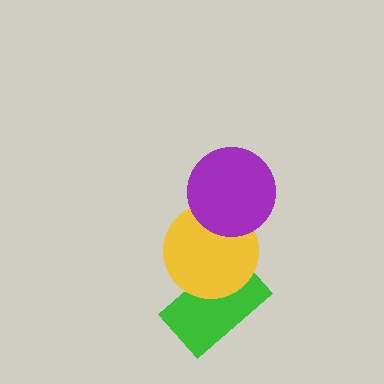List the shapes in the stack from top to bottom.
From top to bottom: the purple circle, the yellow circle, the green rectangle.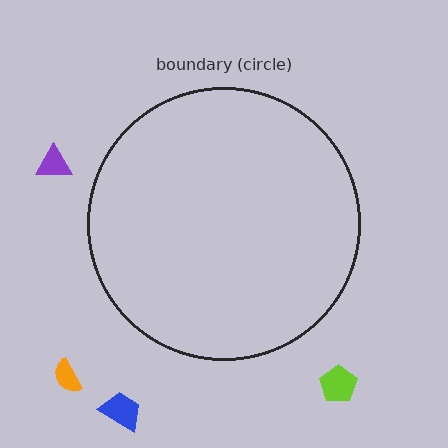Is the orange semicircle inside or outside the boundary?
Outside.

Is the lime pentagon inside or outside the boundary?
Outside.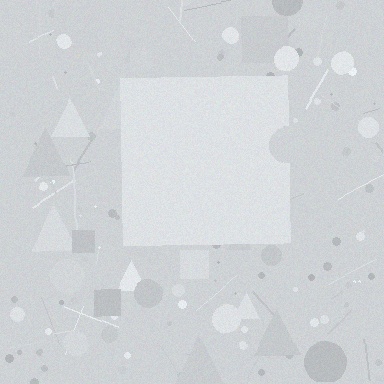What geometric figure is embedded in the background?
A square is embedded in the background.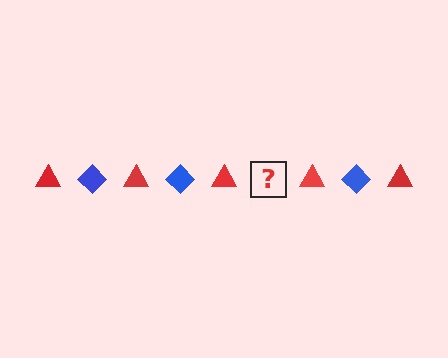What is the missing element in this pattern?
The missing element is a blue diamond.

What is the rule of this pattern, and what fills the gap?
The rule is that the pattern alternates between red triangle and blue diamond. The gap should be filled with a blue diamond.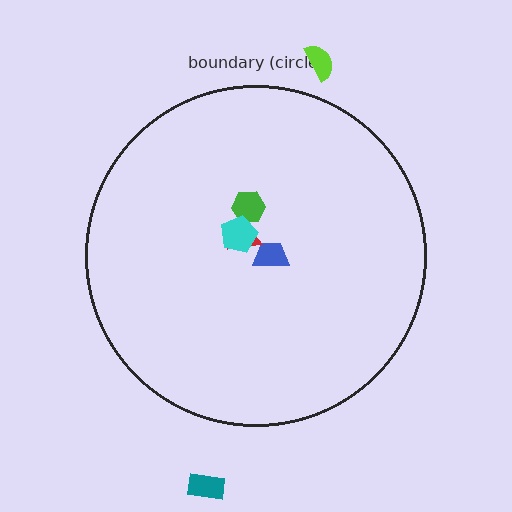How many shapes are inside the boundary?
4 inside, 2 outside.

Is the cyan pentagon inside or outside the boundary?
Inside.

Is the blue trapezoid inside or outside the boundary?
Inside.